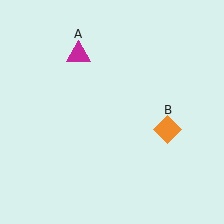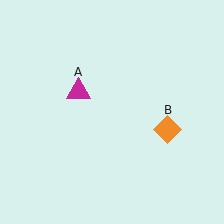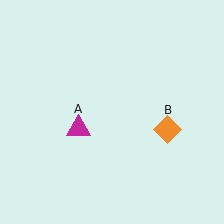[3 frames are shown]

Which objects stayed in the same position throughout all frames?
Orange diamond (object B) remained stationary.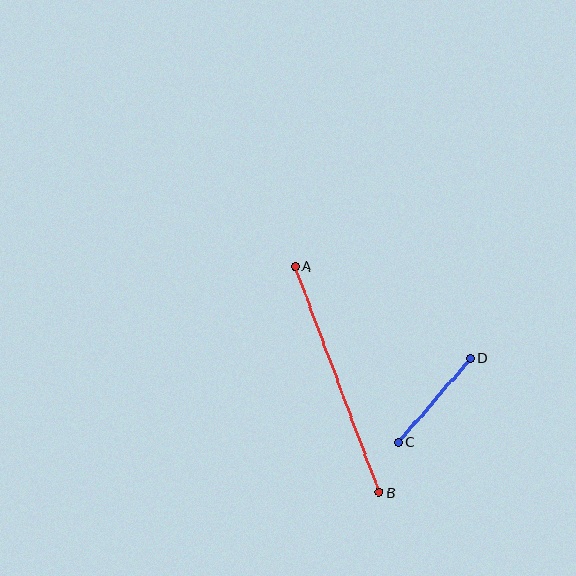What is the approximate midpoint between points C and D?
The midpoint is at approximately (434, 400) pixels.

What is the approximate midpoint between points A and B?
The midpoint is at approximately (337, 379) pixels.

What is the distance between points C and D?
The distance is approximately 111 pixels.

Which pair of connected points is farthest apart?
Points A and B are farthest apart.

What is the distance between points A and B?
The distance is approximately 241 pixels.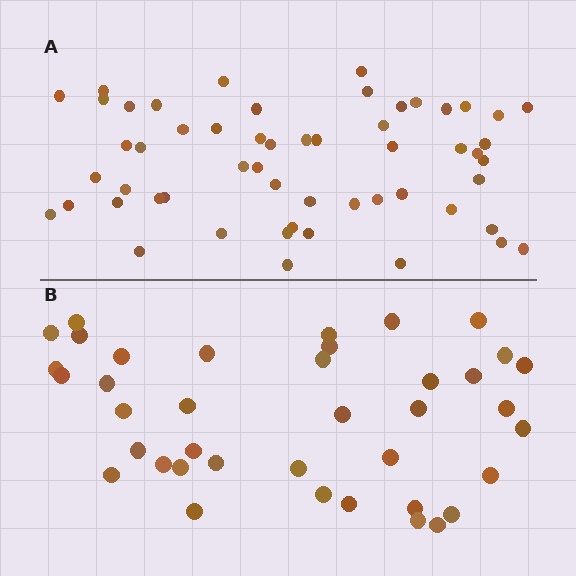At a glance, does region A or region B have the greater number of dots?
Region A (the top region) has more dots.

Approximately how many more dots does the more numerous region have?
Region A has approximately 15 more dots than region B.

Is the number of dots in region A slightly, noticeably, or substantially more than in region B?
Region A has noticeably more, but not dramatically so. The ratio is roughly 1.4 to 1.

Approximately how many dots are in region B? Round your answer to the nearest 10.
About 40 dots. (The exact count is 39, which rounds to 40.)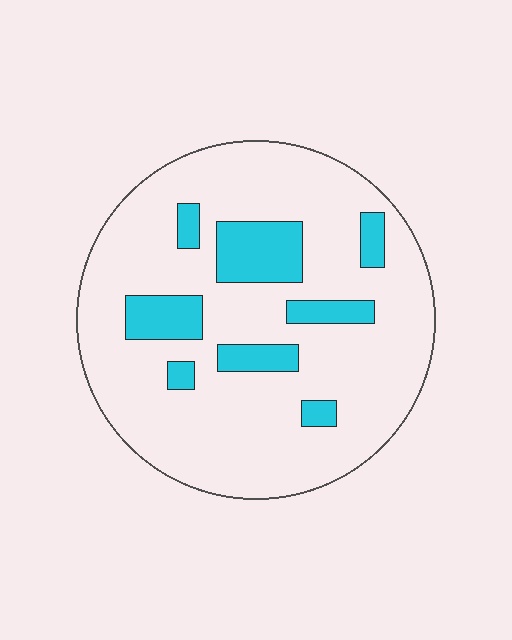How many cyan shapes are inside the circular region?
8.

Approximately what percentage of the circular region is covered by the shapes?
Approximately 15%.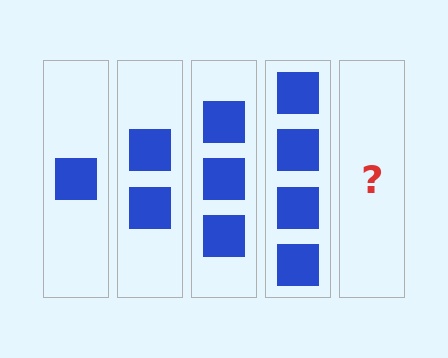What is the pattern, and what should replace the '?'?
The pattern is that each step adds one more square. The '?' should be 5 squares.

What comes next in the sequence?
The next element should be 5 squares.